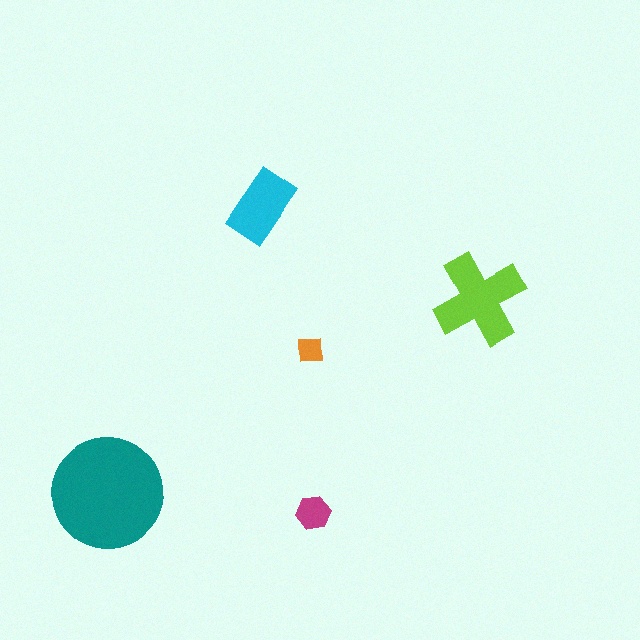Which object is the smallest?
The orange square.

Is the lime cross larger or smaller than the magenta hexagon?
Larger.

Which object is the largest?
The teal circle.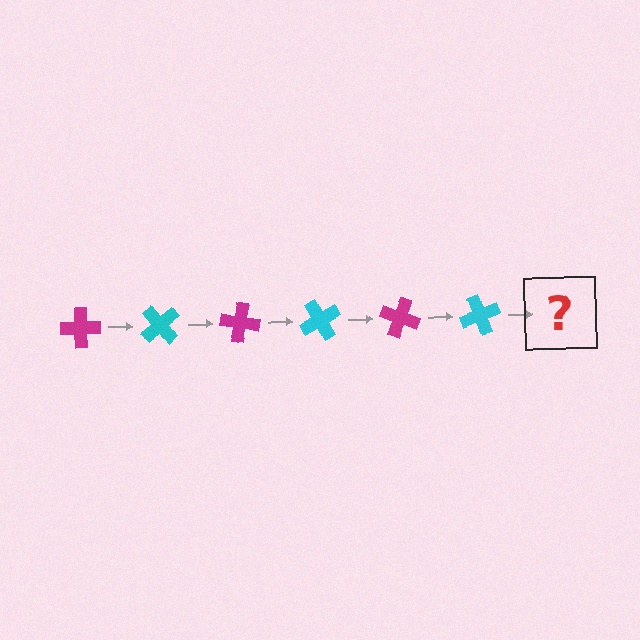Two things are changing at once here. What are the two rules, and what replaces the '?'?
The two rules are that it rotates 50 degrees each step and the color cycles through magenta and cyan. The '?' should be a magenta cross, rotated 300 degrees from the start.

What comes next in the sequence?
The next element should be a magenta cross, rotated 300 degrees from the start.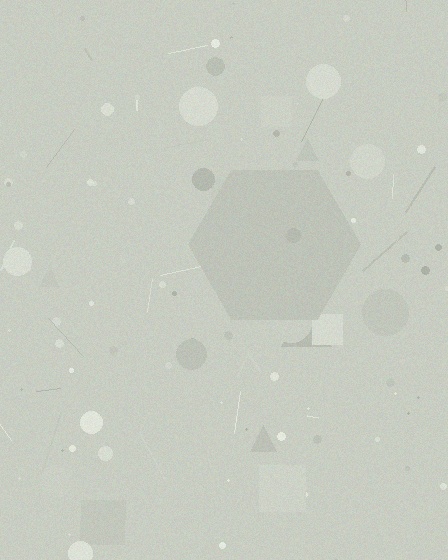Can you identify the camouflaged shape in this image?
The camouflaged shape is a hexagon.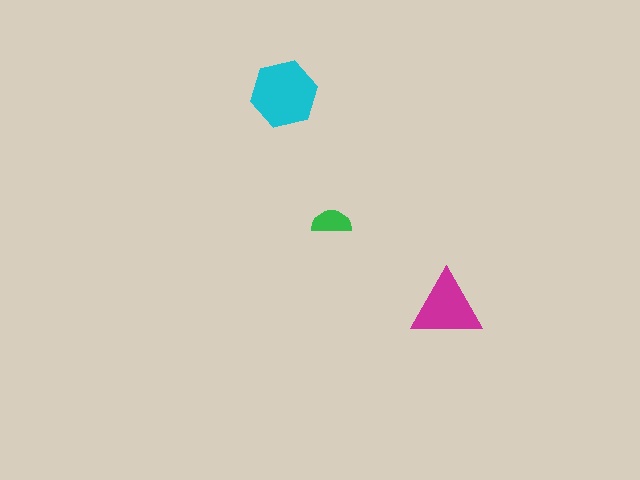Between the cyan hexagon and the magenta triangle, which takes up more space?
The cyan hexagon.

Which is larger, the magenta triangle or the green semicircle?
The magenta triangle.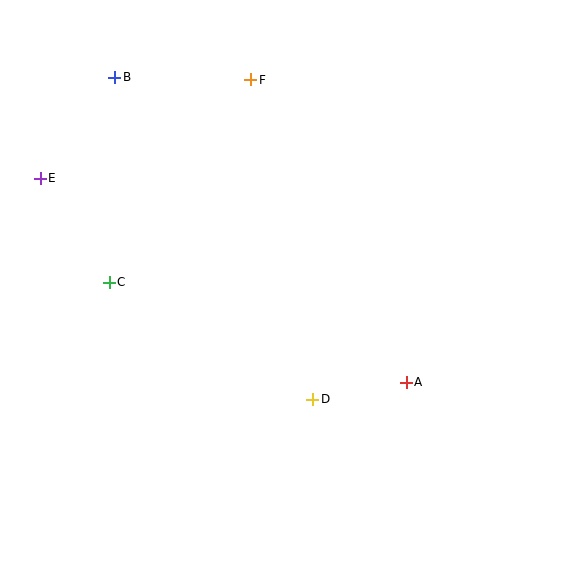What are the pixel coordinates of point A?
Point A is at (406, 382).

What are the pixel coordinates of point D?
Point D is at (313, 399).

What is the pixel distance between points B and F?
The distance between B and F is 136 pixels.